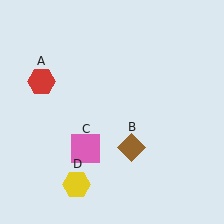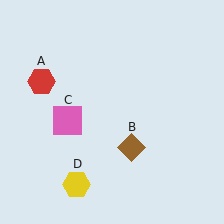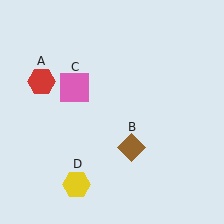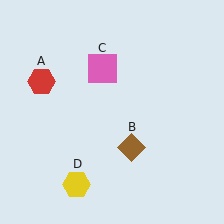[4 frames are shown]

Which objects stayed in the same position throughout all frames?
Red hexagon (object A) and brown diamond (object B) and yellow hexagon (object D) remained stationary.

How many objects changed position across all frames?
1 object changed position: pink square (object C).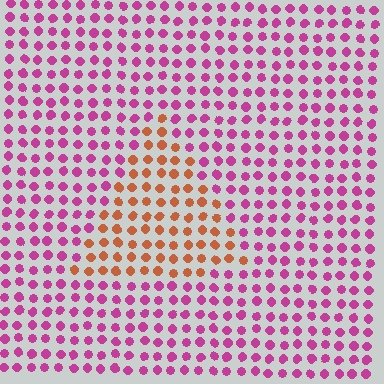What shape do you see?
I see a triangle.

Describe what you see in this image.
The image is filled with small magenta elements in a uniform arrangement. A triangle-shaped region is visible where the elements are tinted to a slightly different hue, forming a subtle color boundary.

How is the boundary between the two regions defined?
The boundary is defined purely by a slight shift in hue (about 58 degrees). Spacing, size, and orientation are identical on both sides.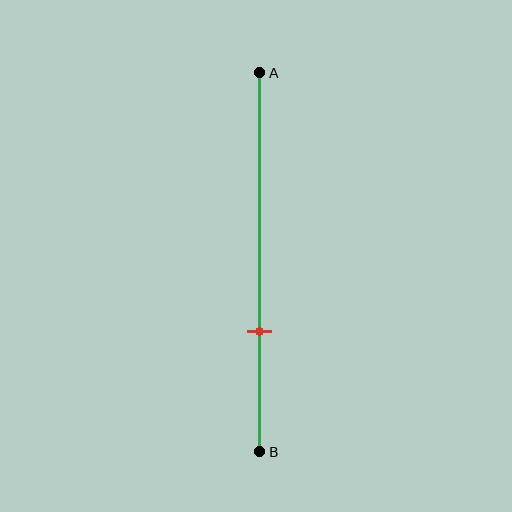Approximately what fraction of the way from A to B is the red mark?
The red mark is approximately 70% of the way from A to B.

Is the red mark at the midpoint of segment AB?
No, the mark is at about 70% from A, not at the 50% midpoint.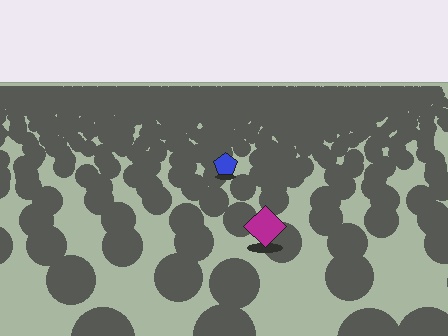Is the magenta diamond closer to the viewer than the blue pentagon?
Yes. The magenta diamond is closer — you can tell from the texture gradient: the ground texture is coarser near it.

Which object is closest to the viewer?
The magenta diamond is closest. The texture marks near it are larger and more spread out.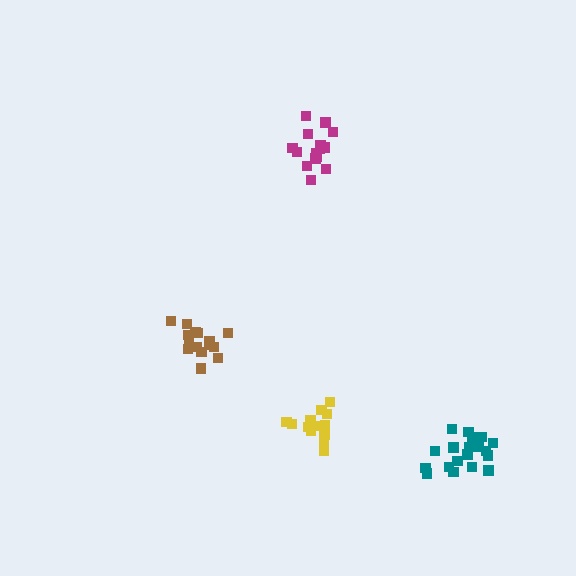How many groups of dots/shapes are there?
There are 4 groups.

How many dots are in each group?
Group 1: 20 dots, Group 2: 15 dots, Group 3: 16 dots, Group 4: 16 dots (67 total).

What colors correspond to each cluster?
The clusters are colored: teal, brown, yellow, magenta.